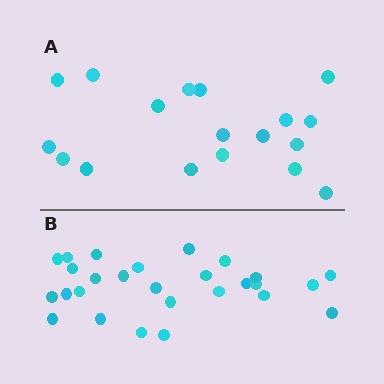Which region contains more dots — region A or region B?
Region B (the bottom region) has more dots.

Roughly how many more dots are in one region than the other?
Region B has roughly 8 or so more dots than region A.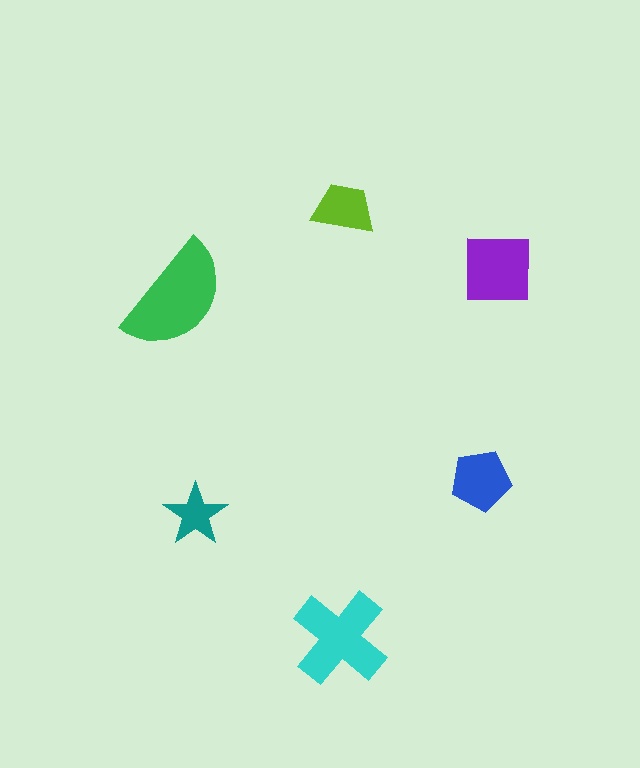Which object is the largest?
The green semicircle.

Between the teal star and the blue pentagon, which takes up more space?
The blue pentagon.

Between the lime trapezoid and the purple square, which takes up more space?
The purple square.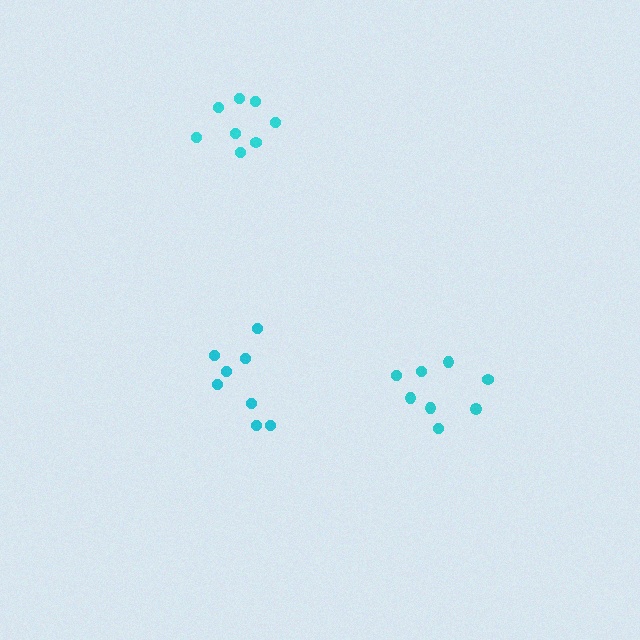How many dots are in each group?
Group 1: 8 dots, Group 2: 8 dots, Group 3: 8 dots (24 total).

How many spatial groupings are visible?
There are 3 spatial groupings.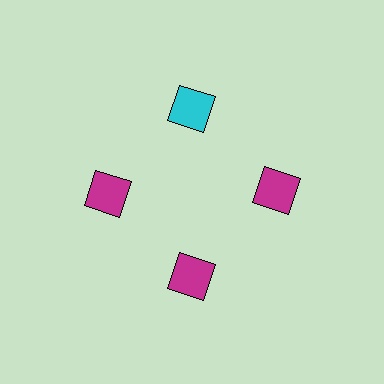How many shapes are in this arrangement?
There are 4 shapes arranged in a ring pattern.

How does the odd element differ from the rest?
It has a different color: cyan instead of magenta.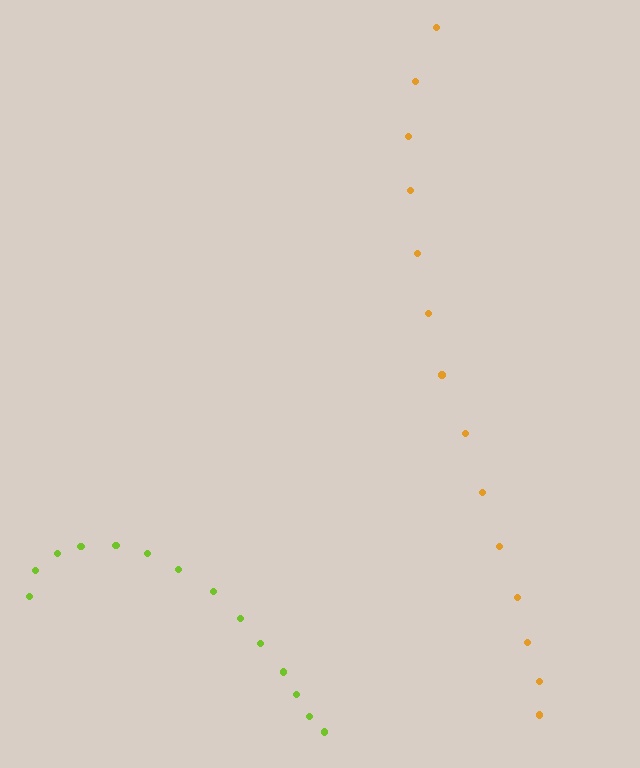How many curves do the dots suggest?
There are 2 distinct paths.